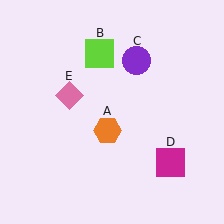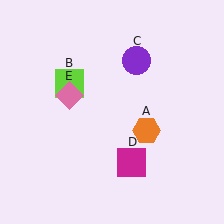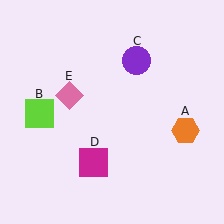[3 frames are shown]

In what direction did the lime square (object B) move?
The lime square (object B) moved down and to the left.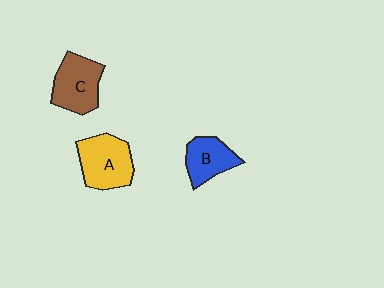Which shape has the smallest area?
Shape B (blue).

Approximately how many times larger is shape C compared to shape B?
Approximately 1.3 times.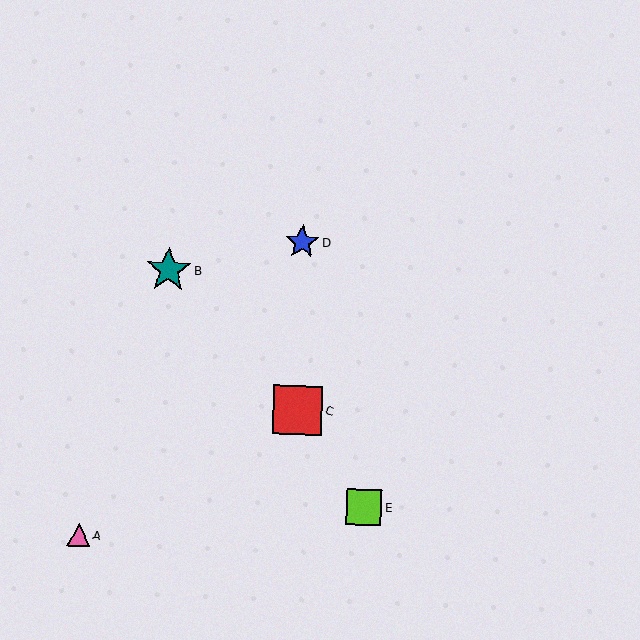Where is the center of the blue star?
The center of the blue star is at (302, 242).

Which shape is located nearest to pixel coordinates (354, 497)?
The lime square (labeled E) at (364, 507) is nearest to that location.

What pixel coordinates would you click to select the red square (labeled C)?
Click at (297, 410) to select the red square C.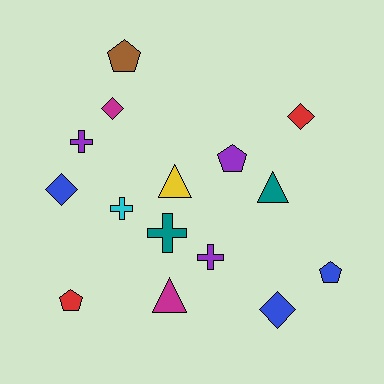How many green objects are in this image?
There are no green objects.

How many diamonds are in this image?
There are 4 diamonds.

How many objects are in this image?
There are 15 objects.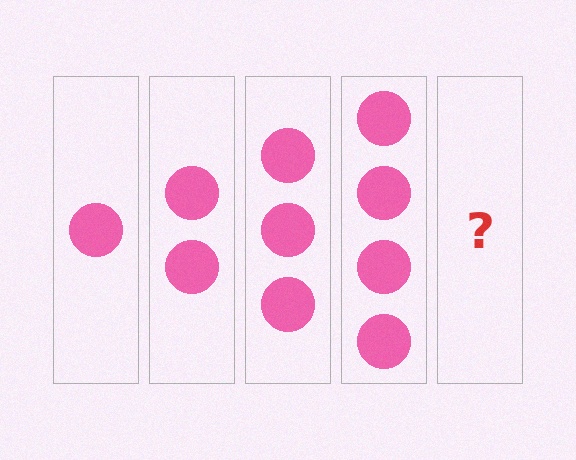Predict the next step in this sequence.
The next step is 5 circles.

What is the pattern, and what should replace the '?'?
The pattern is that each step adds one more circle. The '?' should be 5 circles.